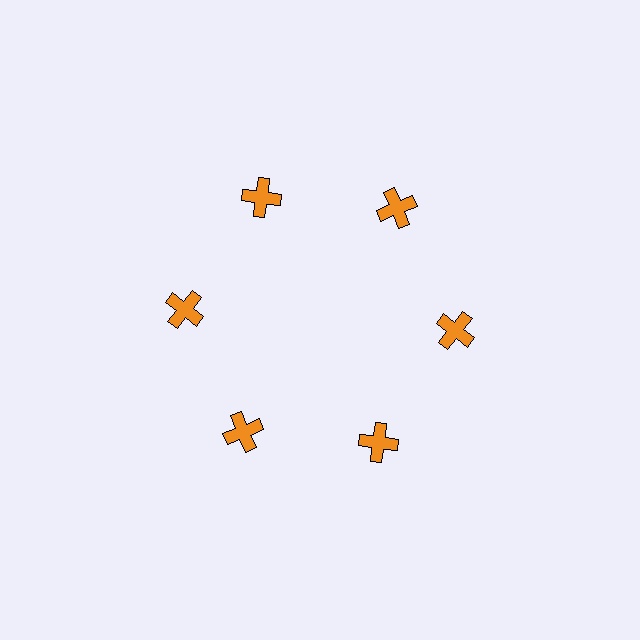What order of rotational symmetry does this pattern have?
This pattern has 6-fold rotational symmetry.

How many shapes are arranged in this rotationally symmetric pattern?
There are 6 shapes, arranged in 6 groups of 1.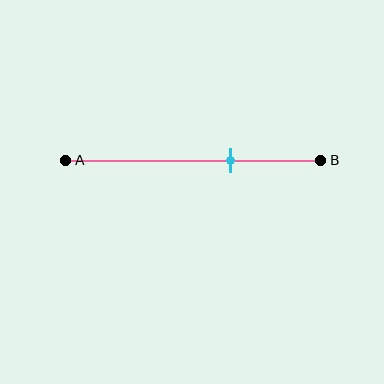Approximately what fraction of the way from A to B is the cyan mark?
The cyan mark is approximately 65% of the way from A to B.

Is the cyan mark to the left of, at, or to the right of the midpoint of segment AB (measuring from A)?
The cyan mark is to the right of the midpoint of segment AB.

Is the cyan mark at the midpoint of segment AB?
No, the mark is at about 65% from A, not at the 50% midpoint.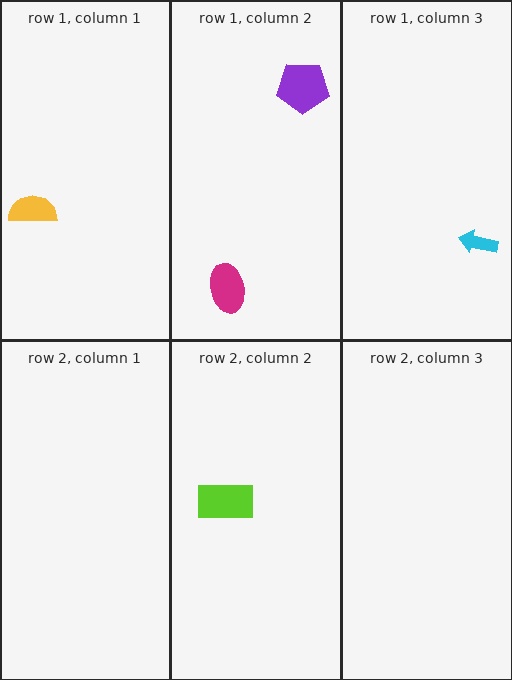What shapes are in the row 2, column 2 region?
The lime rectangle.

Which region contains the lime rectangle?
The row 2, column 2 region.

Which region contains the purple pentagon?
The row 1, column 2 region.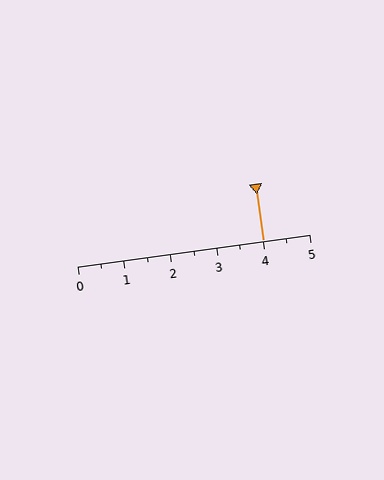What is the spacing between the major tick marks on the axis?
The major ticks are spaced 1 apart.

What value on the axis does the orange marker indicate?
The marker indicates approximately 4.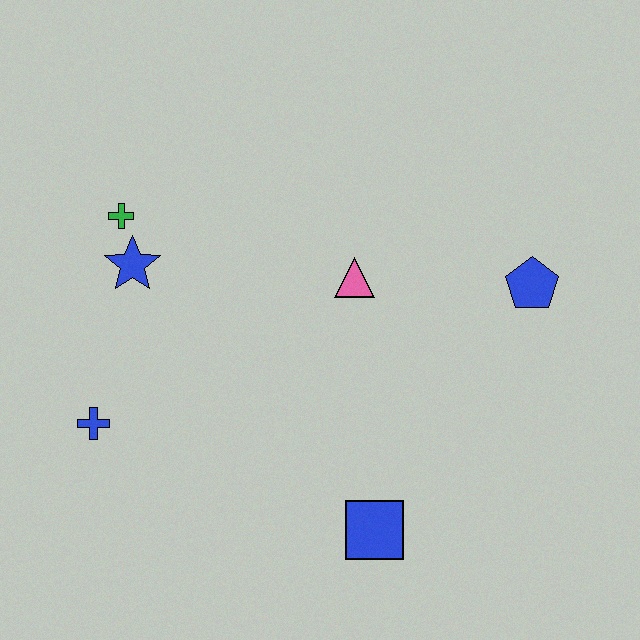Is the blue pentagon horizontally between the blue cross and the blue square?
No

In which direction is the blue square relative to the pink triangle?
The blue square is below the pink triangle.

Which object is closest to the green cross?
The blue star is closest to the green cross.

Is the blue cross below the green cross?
Yes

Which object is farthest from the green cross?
The blue pentagon is farthest from the green cross.